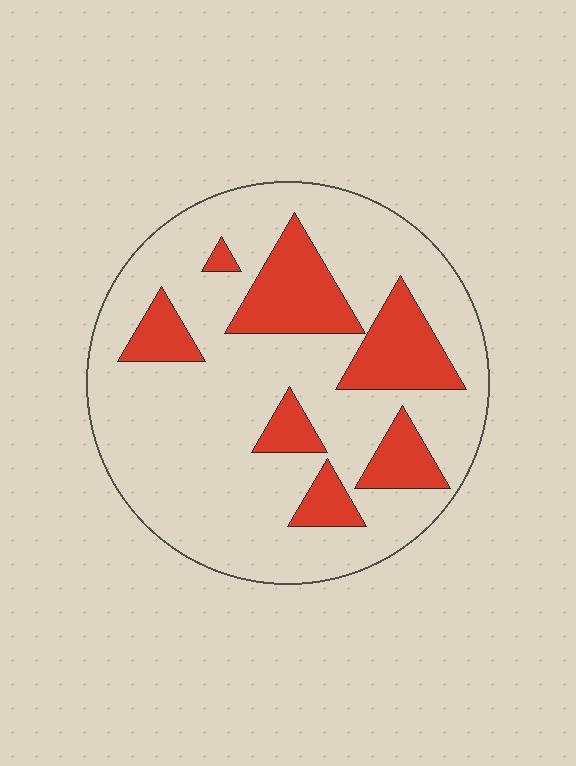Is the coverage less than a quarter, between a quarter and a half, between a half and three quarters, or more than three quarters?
Less than a quarter.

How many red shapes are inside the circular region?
7.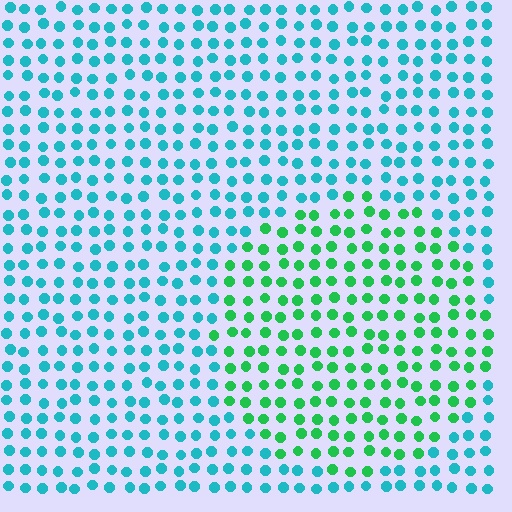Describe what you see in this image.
The image is filled with small cyan elements in a uniform arrangement. A circle-shaped region is visible where the elements are tinted to a slightly different hue, forming a subtle color boundary.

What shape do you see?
I see a circle.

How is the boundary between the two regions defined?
The boundary is defined purely by a slight shift in hue (about 47 degrees). Spacing, size, and orientation are identical on both sides.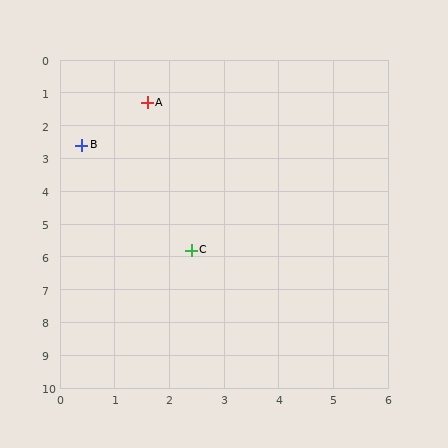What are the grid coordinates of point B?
Point B is at approximately (0.4, 2.6).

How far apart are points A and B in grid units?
Points A and B are about 1.8 grid units apart.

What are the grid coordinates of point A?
Point A is at approximately (1.6, 1.3).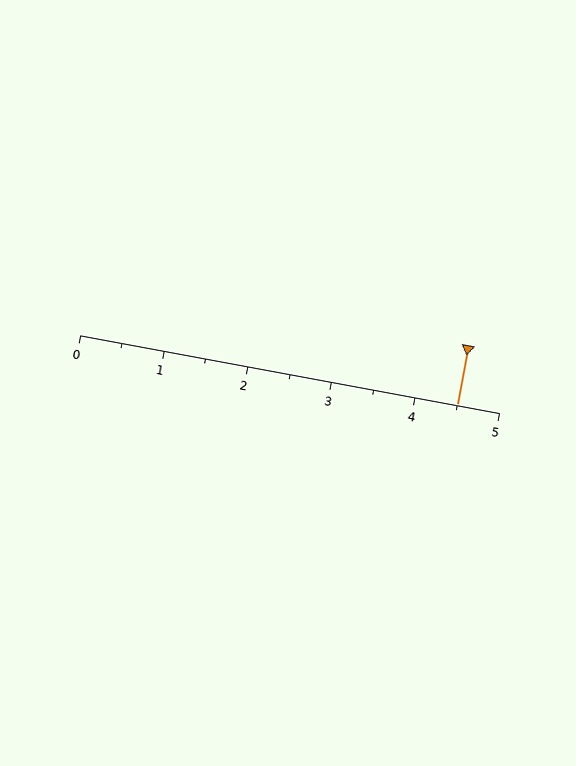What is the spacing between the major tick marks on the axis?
The major ticks are spaced 1 apart.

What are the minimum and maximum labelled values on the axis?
The axis runs from 0 to 5.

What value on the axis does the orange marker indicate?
The marker indicates approximately 4.5.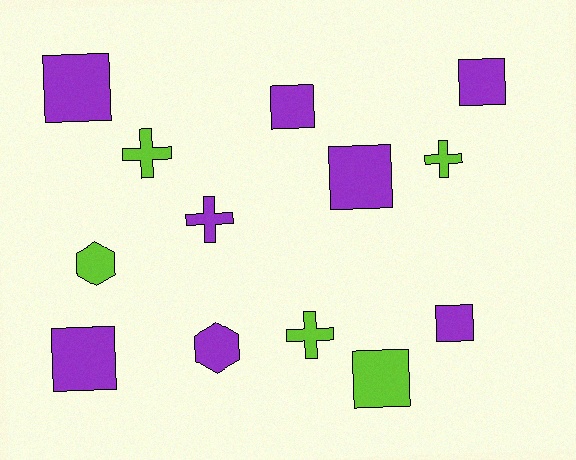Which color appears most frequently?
Purple, with 8 objects.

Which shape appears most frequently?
Square, with 7 objects.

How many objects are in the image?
There are 13 objects.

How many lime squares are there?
There is 1 lime square.